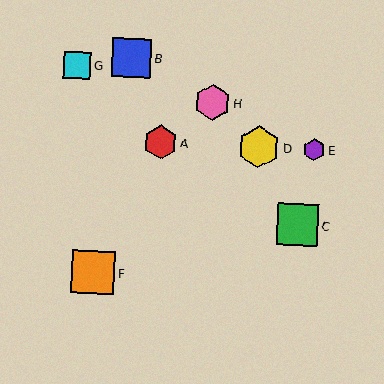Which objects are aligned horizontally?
Objects A, D, E are aligned horizontally.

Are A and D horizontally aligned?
Yes, both are at y≈142.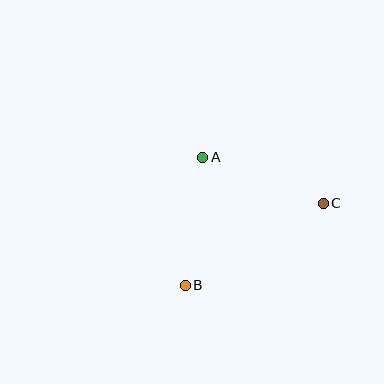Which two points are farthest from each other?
Points B and C are farthest from each other.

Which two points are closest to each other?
Points A and C are closest to each other.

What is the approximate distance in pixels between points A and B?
The distance between A and B is approximately 130 pixels.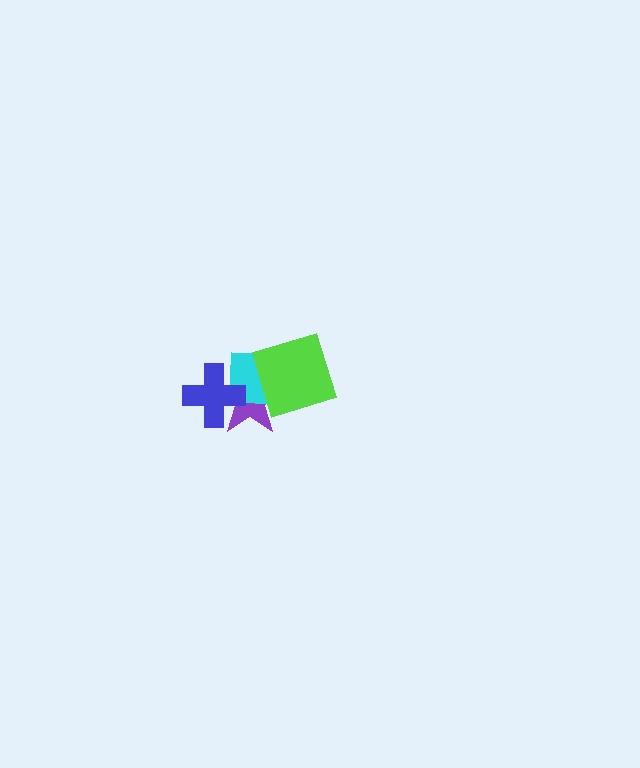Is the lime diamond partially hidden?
No, no other shape covers it.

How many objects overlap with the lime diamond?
2 objects overlap with the lime diamond.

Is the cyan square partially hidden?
Yes, it is partially covered by another shape.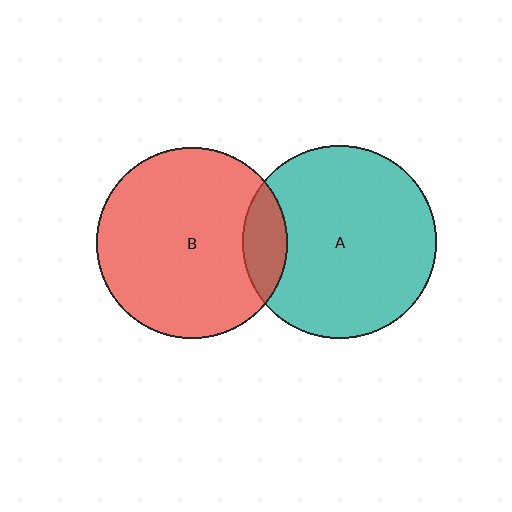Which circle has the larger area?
Circle A (teal).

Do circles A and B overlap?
Yes.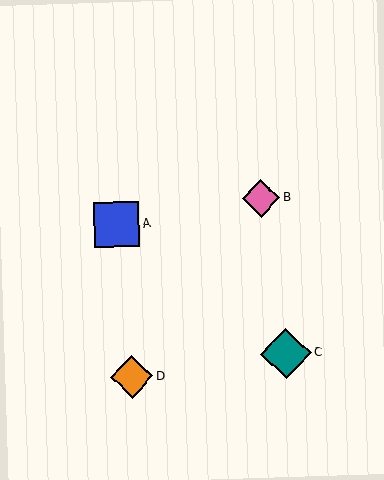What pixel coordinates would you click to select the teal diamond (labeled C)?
Click at (286, 354) to select the teal diamond C.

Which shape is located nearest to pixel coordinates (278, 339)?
The teal diamond (labeled C) at (286, 354) is nearest to that location.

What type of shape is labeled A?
Shape A is a blue square.